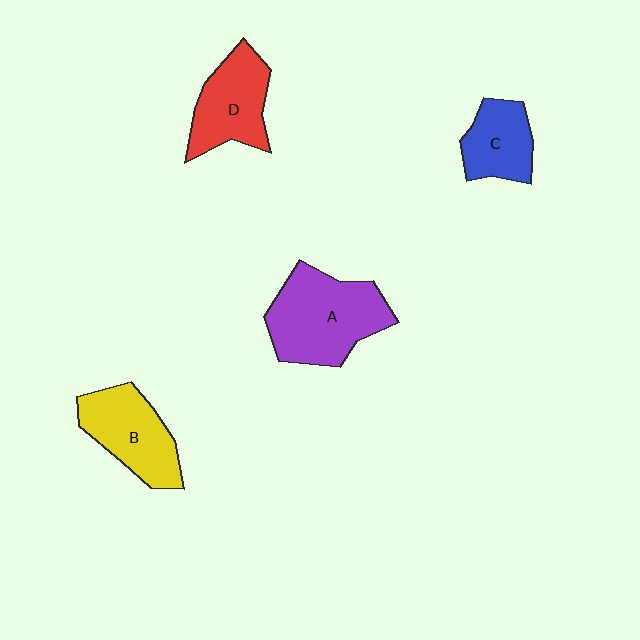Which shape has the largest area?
Shape A (purple).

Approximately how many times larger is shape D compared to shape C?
Approximately 1.3 times.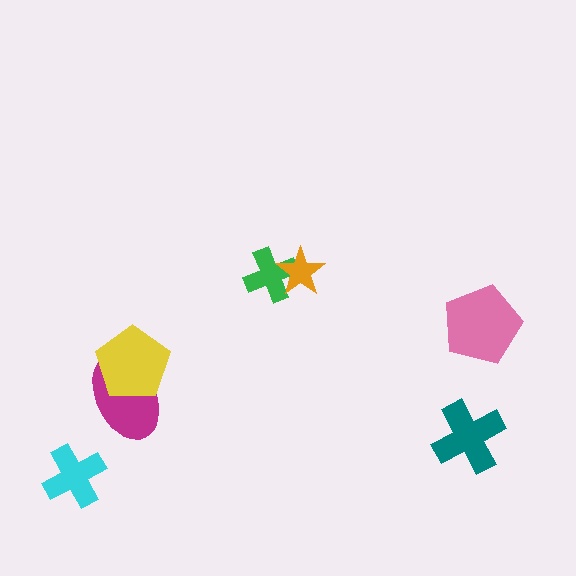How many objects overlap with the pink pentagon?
0 objects overlap with the pink pentagon.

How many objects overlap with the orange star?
1 object overlaps with the orange star.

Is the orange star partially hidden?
No, no other shape covers it.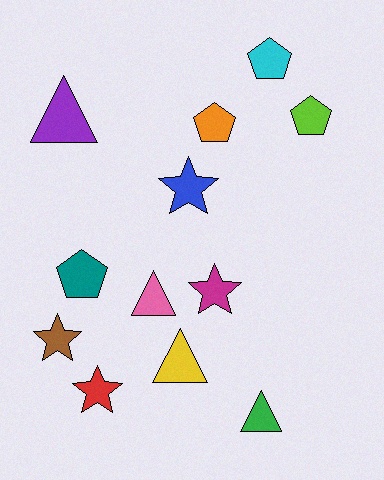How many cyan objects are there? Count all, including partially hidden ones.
There is 1 cyan object.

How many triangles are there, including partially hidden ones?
There are 4 triangles.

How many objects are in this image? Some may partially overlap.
There are 12 objects.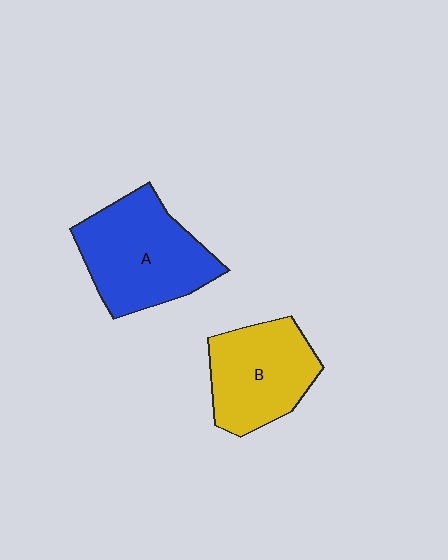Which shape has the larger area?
Shape A (blue).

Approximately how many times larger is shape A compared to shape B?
Approximately 1.2 times.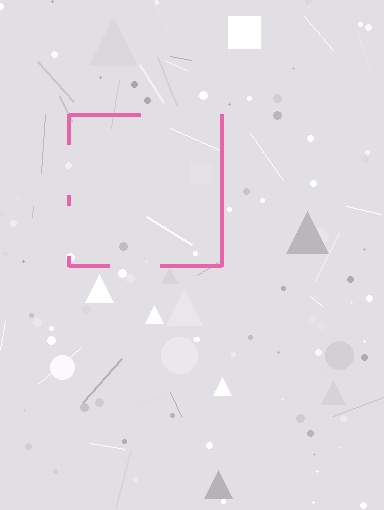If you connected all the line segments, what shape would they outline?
They would outline a square.